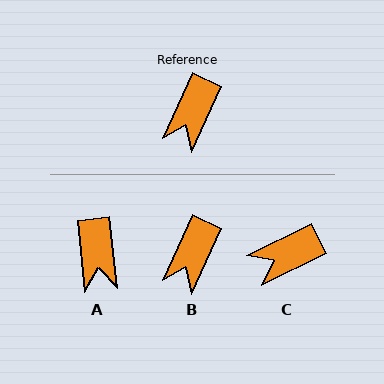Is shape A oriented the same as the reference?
No, it is off by about 30 degrees.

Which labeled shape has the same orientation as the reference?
B.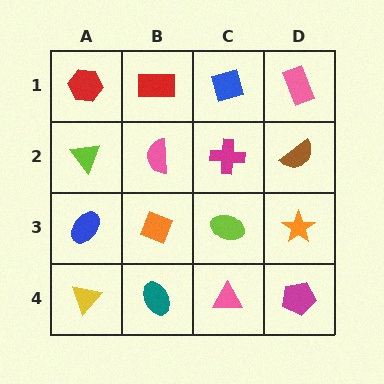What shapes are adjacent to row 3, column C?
A magenta cross (row 2, column C), a pink triangle (row 4, column C), an orange diamond (row 3, column B), an orange star (row 3, column D).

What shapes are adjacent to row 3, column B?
A pink semicircle (row 2, column B), a teal ellipse (row 4, column B), a blue ellipse (row 3, column A), a lime ellipse (row 3, column C).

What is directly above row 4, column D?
An orange star.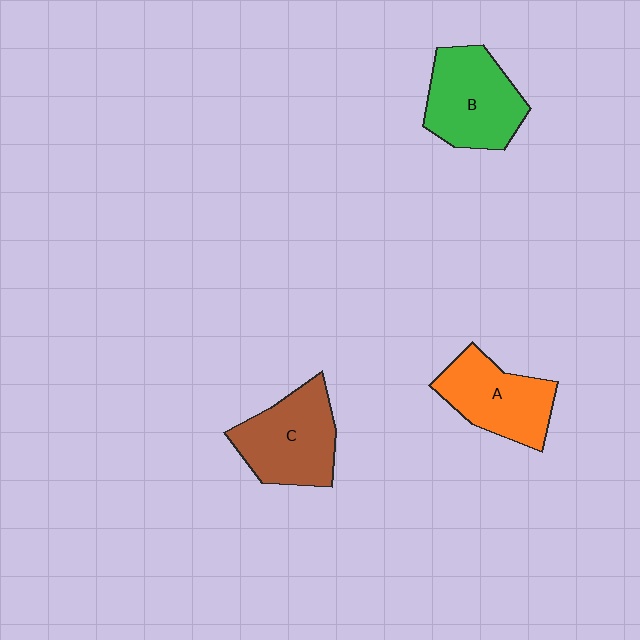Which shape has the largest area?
Shape B (green).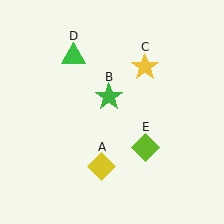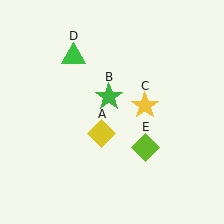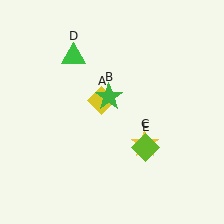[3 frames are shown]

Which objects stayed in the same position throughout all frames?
Green star (object B) and green triangle (object D) and lime diamond (object E) remained stationary.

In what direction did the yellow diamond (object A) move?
The yellow diamond (object A) moved up.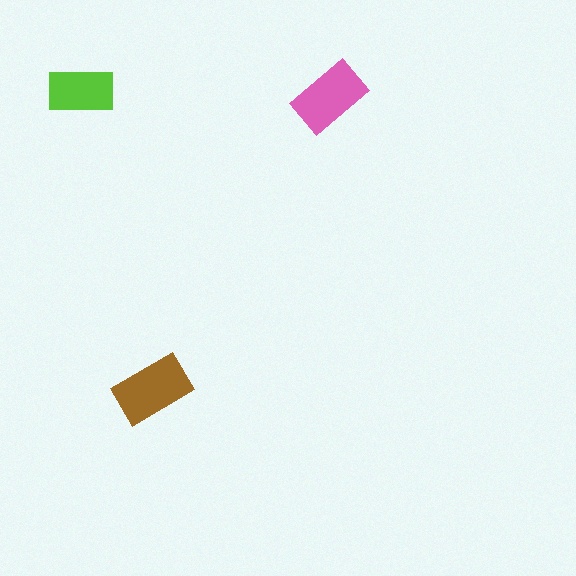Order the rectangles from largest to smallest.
the brown one, the pink one, the lime one.